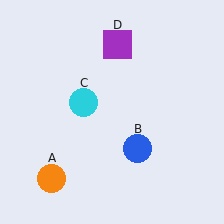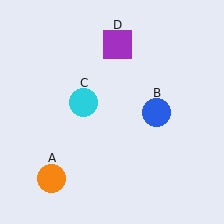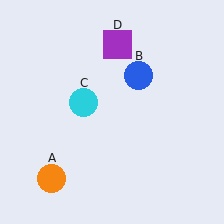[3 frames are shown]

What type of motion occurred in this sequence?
The blue circle (object B) rotated counterclockwise around the center of the scene.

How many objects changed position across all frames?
1 object changed position: blue circle (object B).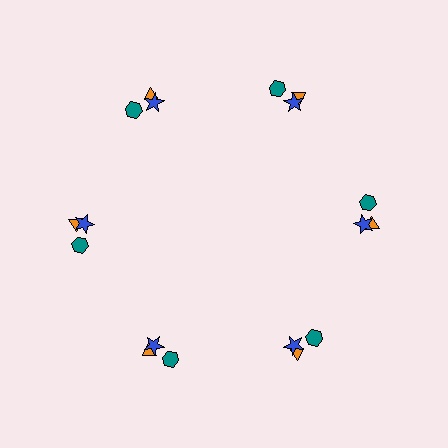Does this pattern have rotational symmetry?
Yes, this pattern has 6-fold rotational symmetry. It looks the same after rotating 60 degrees around the center.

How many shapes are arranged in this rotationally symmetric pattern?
There are 18 shapes, arranged in 6 groups of 3.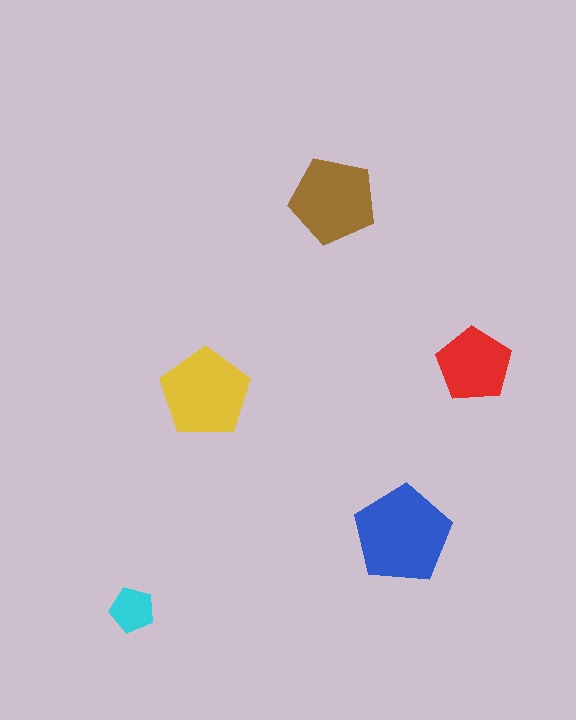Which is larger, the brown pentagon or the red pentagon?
The brown one.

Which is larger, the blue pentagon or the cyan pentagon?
The blue one.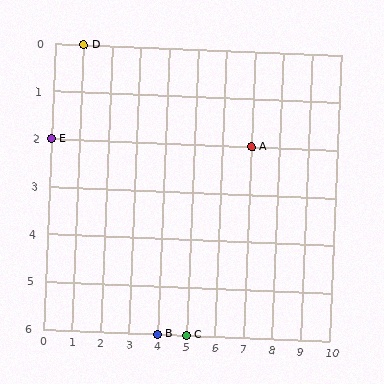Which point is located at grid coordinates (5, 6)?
Point C is at (5, 6).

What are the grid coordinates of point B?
Point B is at grid coordinates (4, 6).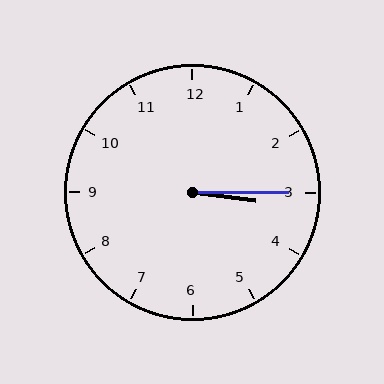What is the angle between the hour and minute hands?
Approximately 8 degrees.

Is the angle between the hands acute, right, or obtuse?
It is acute.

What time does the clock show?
3:15.